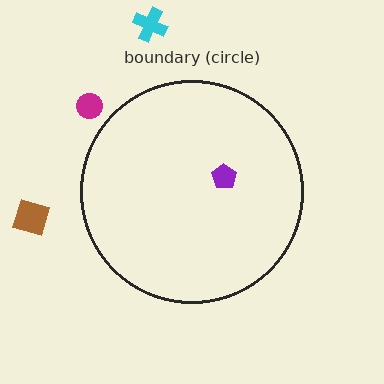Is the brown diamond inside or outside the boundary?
Outside.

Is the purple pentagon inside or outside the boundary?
Inside.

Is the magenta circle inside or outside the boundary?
Outside.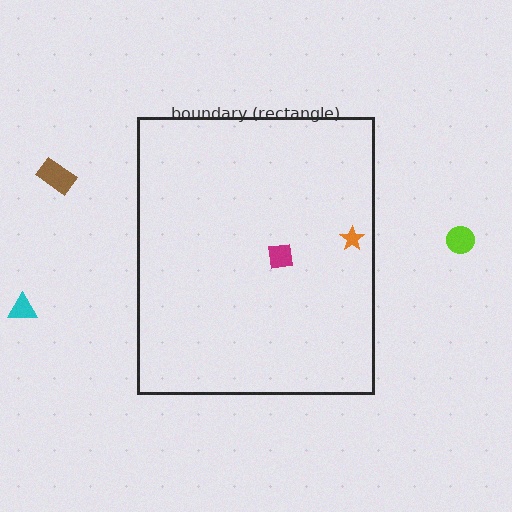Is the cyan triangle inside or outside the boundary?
Outside.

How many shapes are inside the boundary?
2 inside, 3 outside.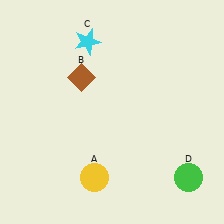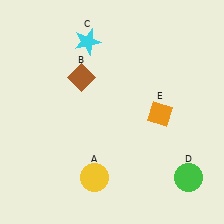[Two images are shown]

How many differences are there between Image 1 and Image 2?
There is 1 difference between the two images.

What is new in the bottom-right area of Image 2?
An orange diamond (E) was added in the bottom-right area of Image 2.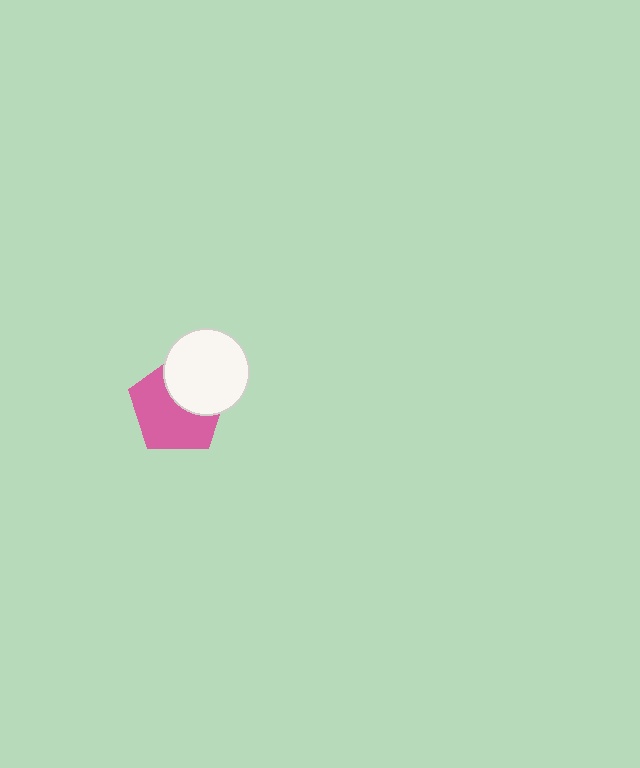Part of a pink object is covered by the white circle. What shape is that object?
It is a pentagon.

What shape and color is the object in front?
The object in front is a white circle.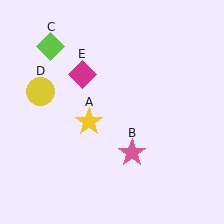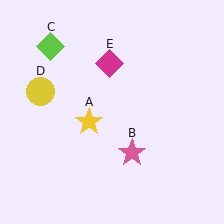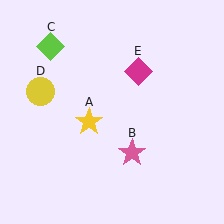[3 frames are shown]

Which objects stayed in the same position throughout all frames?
Yellow star (object A) and pink star (object B) and lime diamond (object C) and yellow circle (object D) remained stationary.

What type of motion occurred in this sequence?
The magenta diamond (object E) rotated clockwise around the center of the scene.